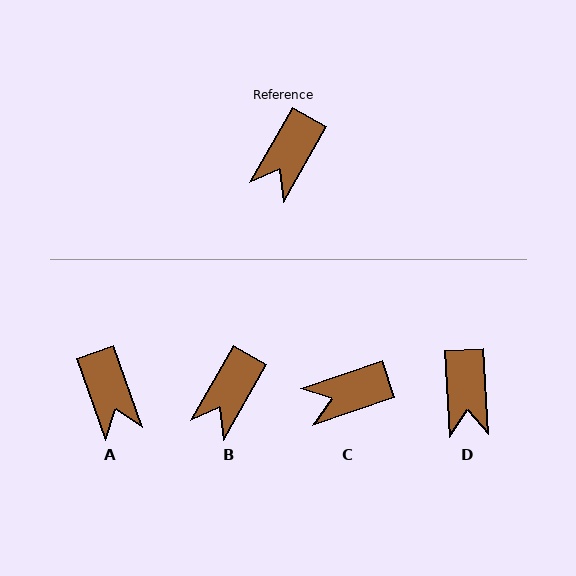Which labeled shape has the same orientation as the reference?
B.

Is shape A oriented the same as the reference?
No, it is off by about 49 degrees.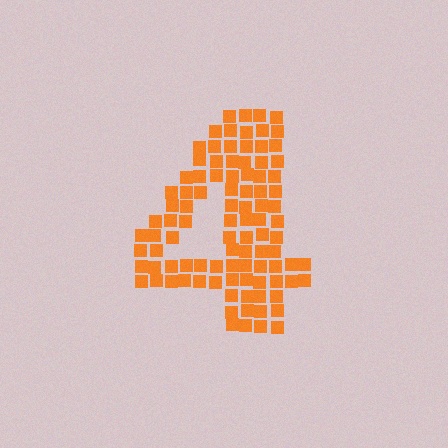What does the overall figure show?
The overall figure shows the digit 4.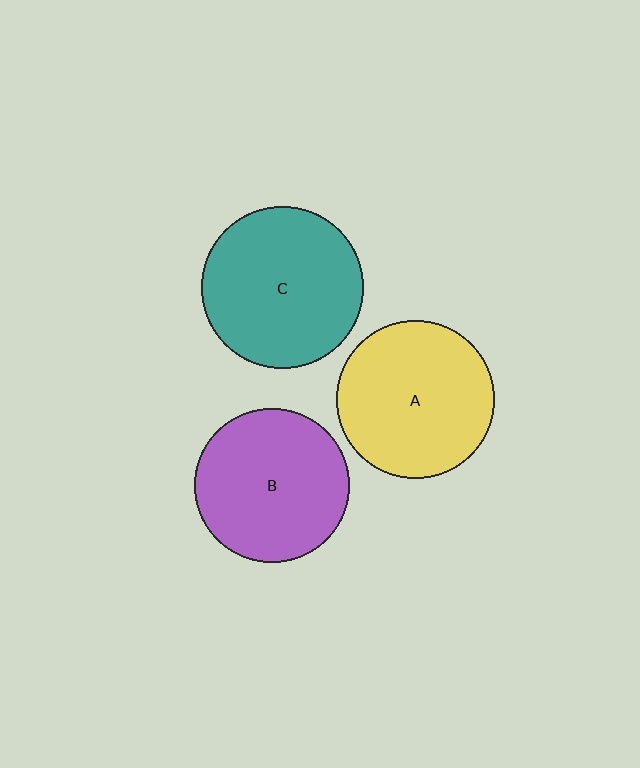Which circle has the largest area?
Circle C (teal).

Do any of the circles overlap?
No, none of the circles overlap.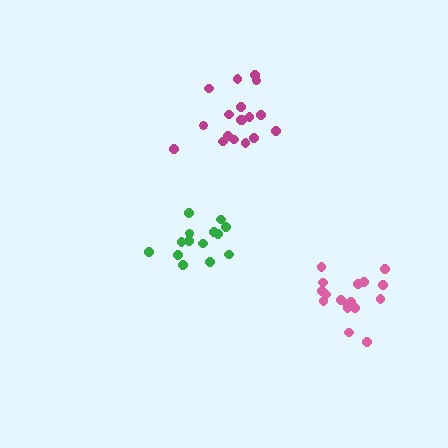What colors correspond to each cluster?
The clusters are colored: magenta, pink, green.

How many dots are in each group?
Group 1: 18 dots, Group 2: 17 dots, Group 3: 14 dots (49 total).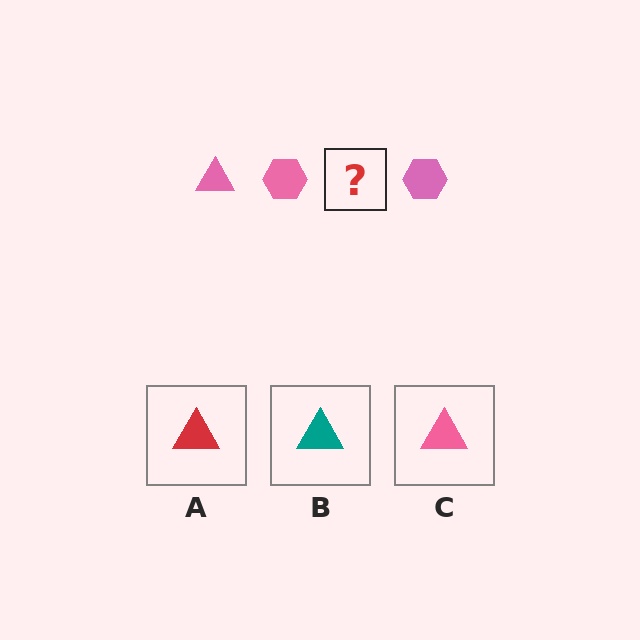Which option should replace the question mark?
Option C.